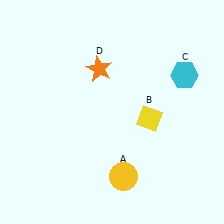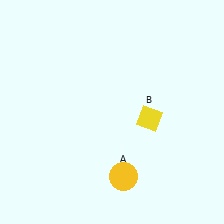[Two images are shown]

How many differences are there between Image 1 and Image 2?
There are 2 differences between the two images.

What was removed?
The orange star (D), the cyan hexagon (C) were removed in Image 2.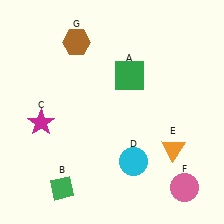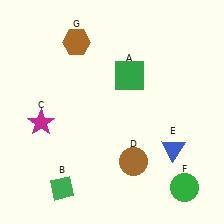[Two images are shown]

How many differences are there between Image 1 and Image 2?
There are 3 differences between the two images.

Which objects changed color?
D changed from cyan to brown. E changed from orange to blue. F changed from pink to green.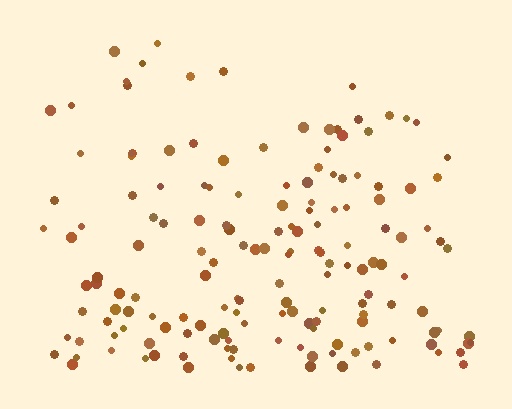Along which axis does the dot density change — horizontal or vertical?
Vertical.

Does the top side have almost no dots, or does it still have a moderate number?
Still a moderate number, just noticeably fewer than the bottom.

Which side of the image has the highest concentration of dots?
The bottom.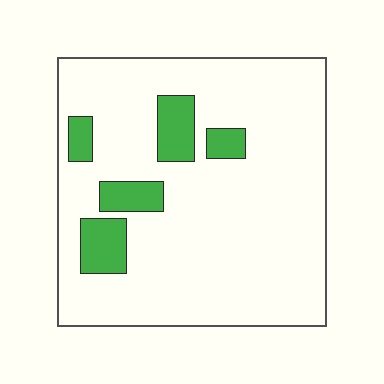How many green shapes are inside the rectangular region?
5.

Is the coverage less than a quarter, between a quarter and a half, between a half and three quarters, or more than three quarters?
Less than a quarter.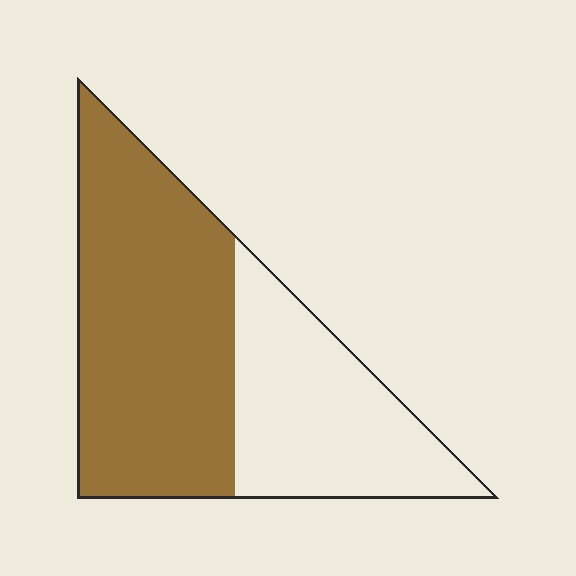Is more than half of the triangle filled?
Yes.